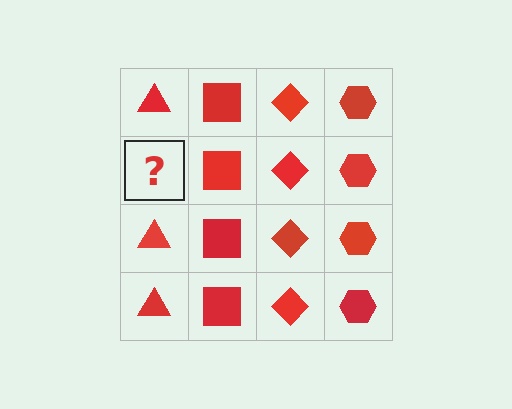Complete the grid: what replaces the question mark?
The question mark should be replaced with a red triangle.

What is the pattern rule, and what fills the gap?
The rule is that each column has a consistent shape. The gap should be filled with a red triangle.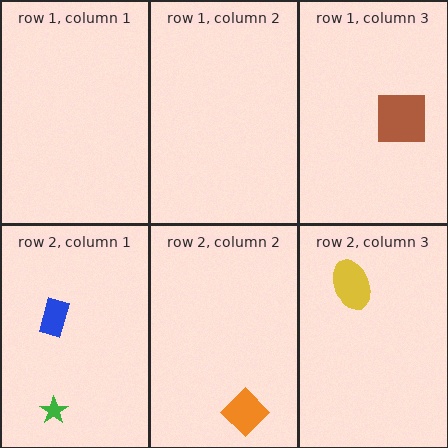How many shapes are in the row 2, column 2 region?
1.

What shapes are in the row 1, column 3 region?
The brown square.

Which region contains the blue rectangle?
The row 2, column 1 region.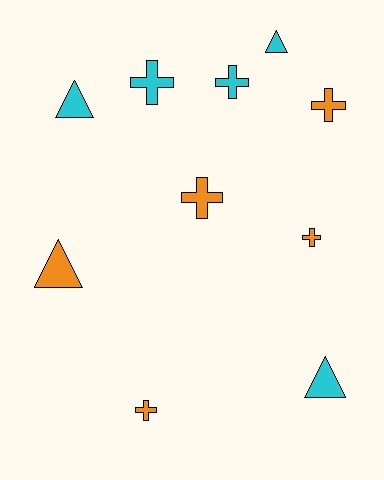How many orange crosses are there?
There are 4 orange crosses.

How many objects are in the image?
There are 10 objects.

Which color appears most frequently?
Cyan, with 5 objects.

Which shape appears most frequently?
Cross, with 6 objects.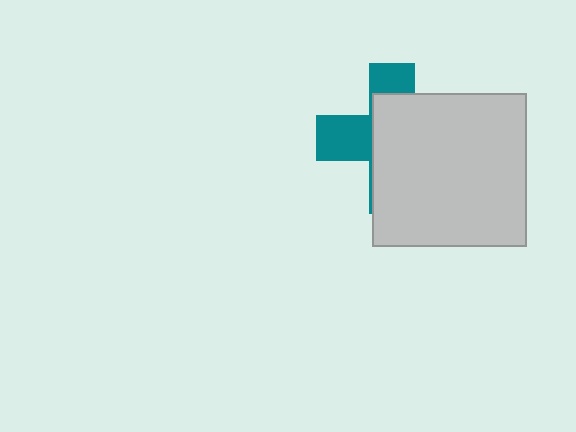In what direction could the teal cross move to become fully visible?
The teal cross could move left. That would shift it out from behind the light gray square entirely.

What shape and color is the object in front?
The object in front is a light gray square.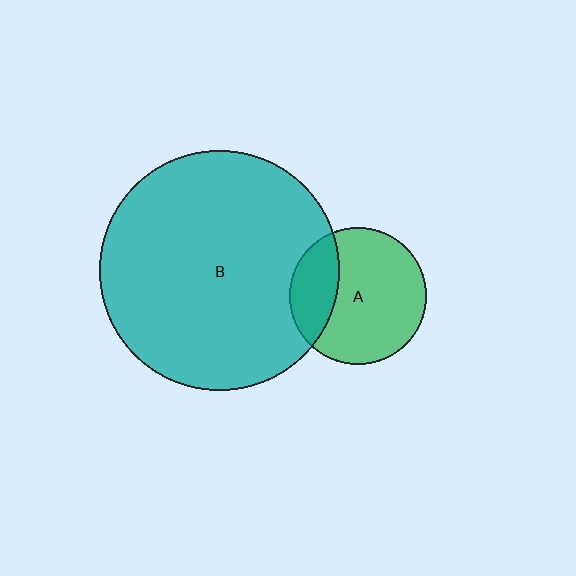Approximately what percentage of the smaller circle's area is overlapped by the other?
Approximately 25%.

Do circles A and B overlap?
Yes.